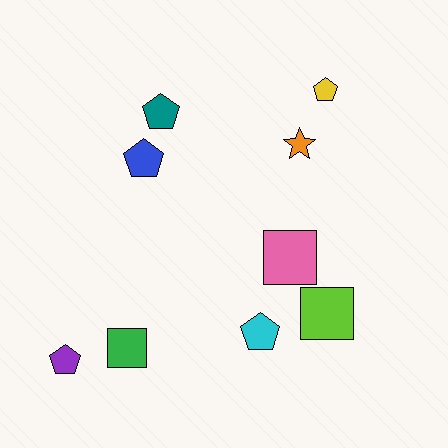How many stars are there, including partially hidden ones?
There is 1 star.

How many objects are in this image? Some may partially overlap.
There are 9 objects.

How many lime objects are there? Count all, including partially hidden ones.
There is 1 lime object.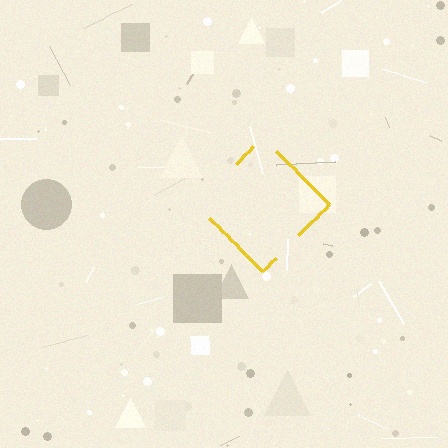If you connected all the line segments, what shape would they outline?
They would outline a diamond.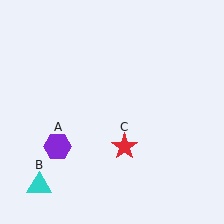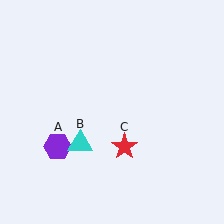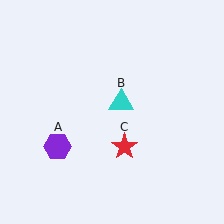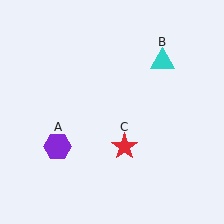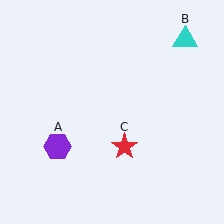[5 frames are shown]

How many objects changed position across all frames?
1 object changed position: cyan triangle (object B).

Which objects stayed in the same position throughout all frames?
Purple hexagon (object A) and red star (object C) remained stationary.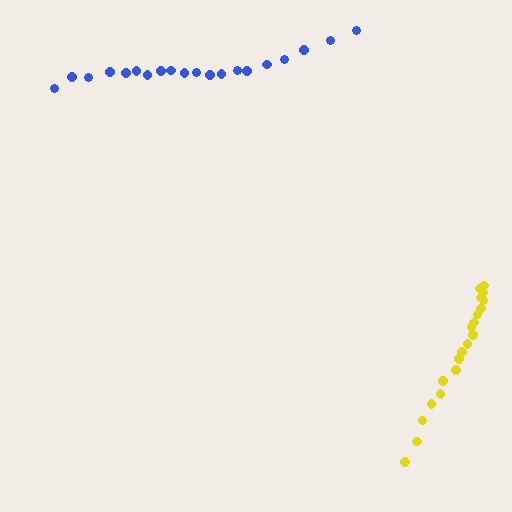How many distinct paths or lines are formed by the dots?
There are 2 distinct paths.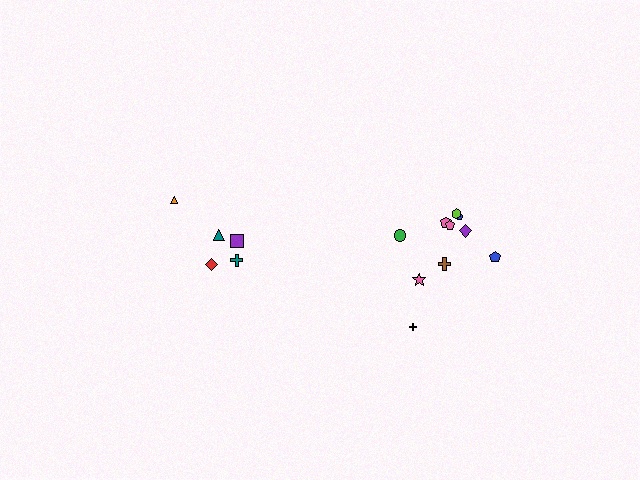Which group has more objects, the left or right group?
The right group.